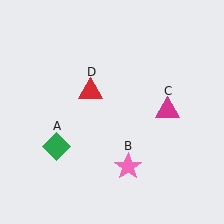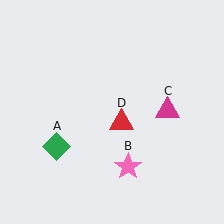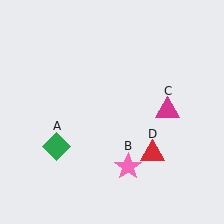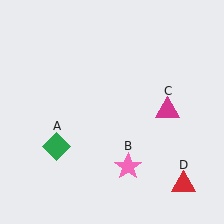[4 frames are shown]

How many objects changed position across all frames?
1 object changed position: red triangle (object D).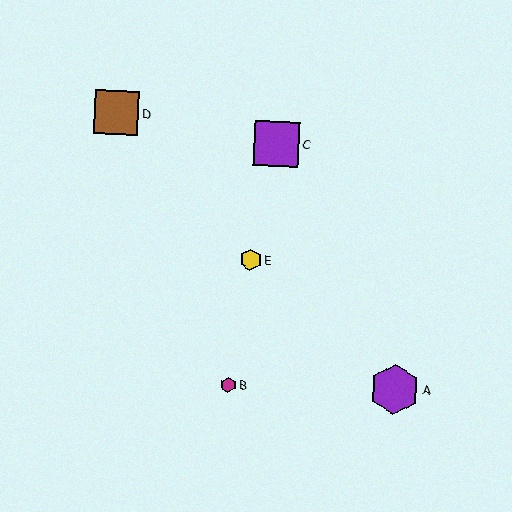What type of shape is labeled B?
Shape B is a magenta hexagon.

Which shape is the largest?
The purple hexagon (labeled A) is the largest.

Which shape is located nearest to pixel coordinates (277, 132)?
The purple square (labeled C) at (277, 144) is nearest to that location.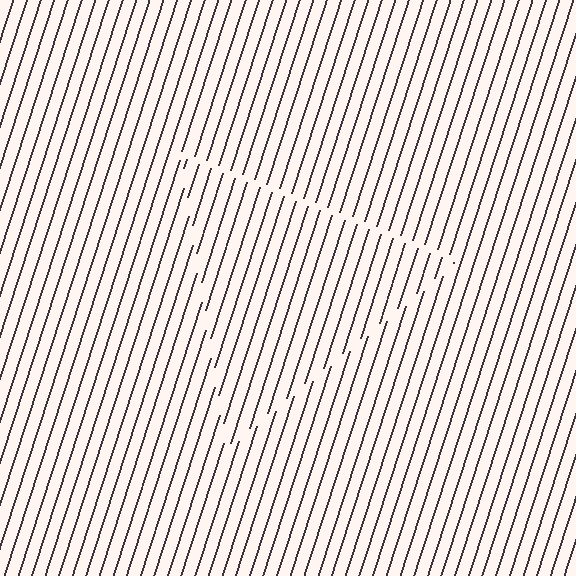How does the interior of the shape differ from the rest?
The interior of the shape contains the same grating, shifted by half a period — the contour is defined by the phase discontinuity where line-ends from the inner and outer gratings abut.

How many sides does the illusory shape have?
3 sides — the line-ends trace a triangle.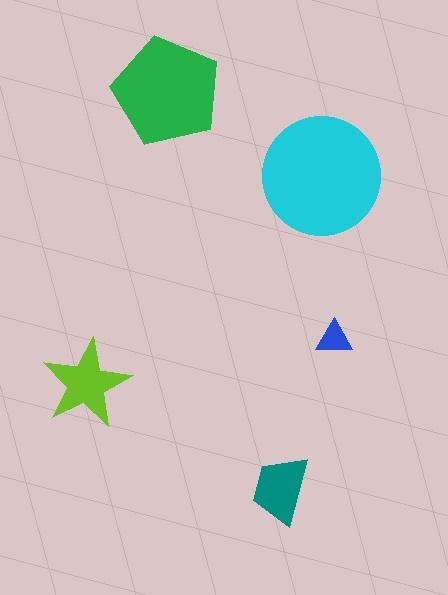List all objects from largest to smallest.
The cyan circle, the green pentagon, the lime star, the teal trapezoid, the blue triangle.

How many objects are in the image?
There are 5 objects in the image.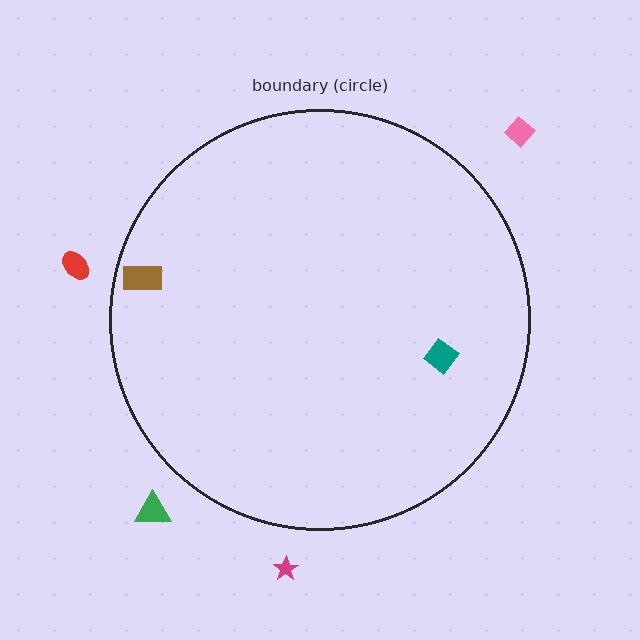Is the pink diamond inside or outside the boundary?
Outside.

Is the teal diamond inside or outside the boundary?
Inside.